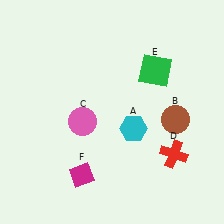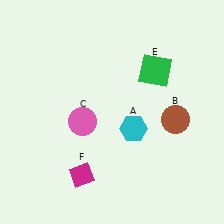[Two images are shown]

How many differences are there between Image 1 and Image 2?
There is 1 difference between the two images.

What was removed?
The red cross (D) was removed in Image 2.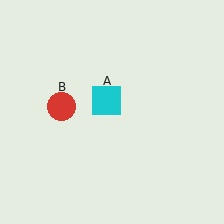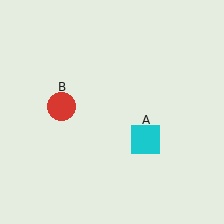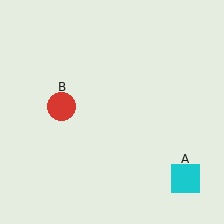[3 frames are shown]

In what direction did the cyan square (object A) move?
The cyan square (object A) moved down and to the right.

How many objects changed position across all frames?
1 object changed position: cyan square (object A).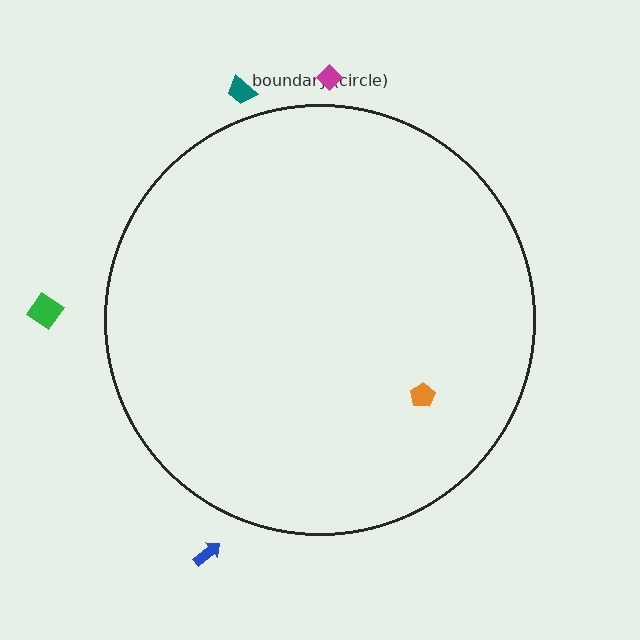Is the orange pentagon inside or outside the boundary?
Inside.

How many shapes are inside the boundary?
1 inside, 4 outside.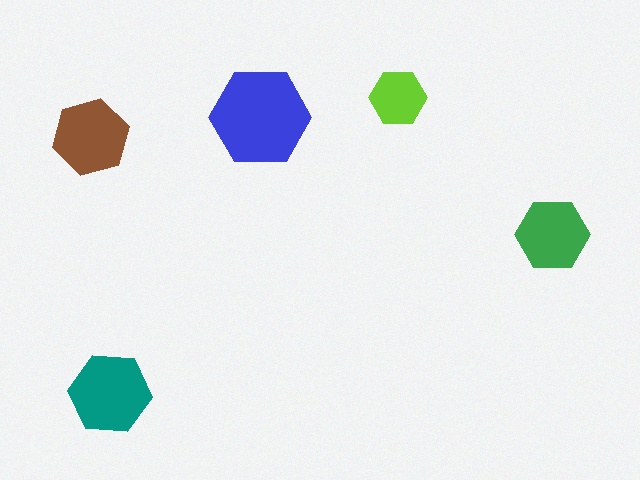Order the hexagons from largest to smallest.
the blue one, the teal one, the brown one, the green one, the lime one.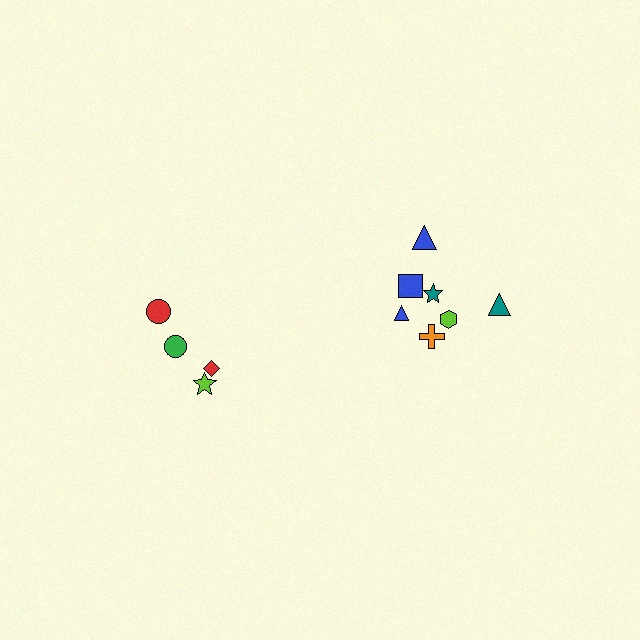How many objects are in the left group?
There are 4 objects.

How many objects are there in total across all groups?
There are 11 objects.